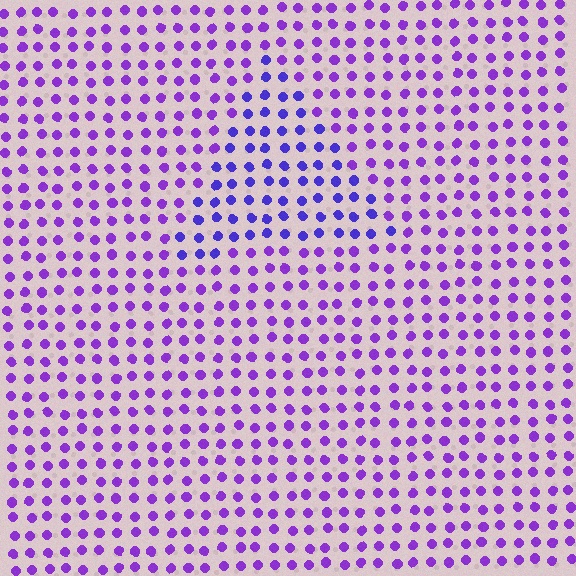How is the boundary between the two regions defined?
The boundary is defined purely by a slight shift in hue (about 26 degrees). Spacing, size, and orientation are identical on both sides.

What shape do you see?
I see a triangle.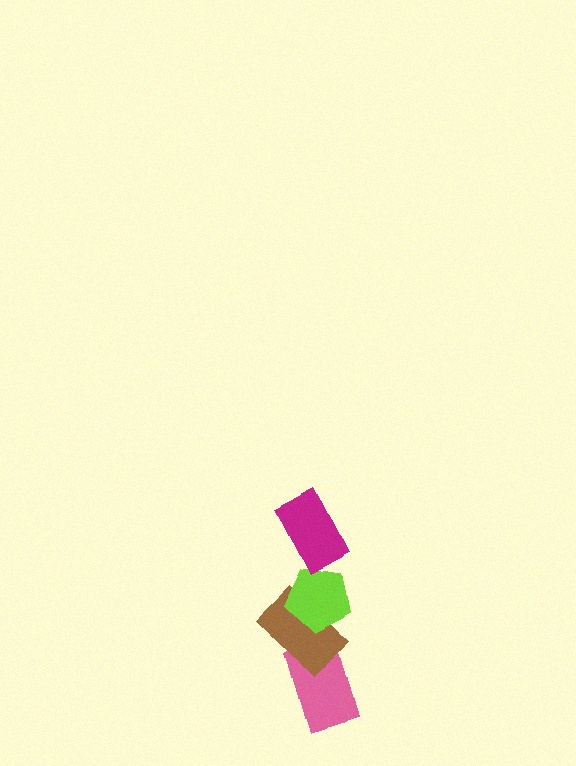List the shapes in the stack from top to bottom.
From top to bottom: the magenta rectangle, the lime pentagon, the brown rectangle, the pink rectangle.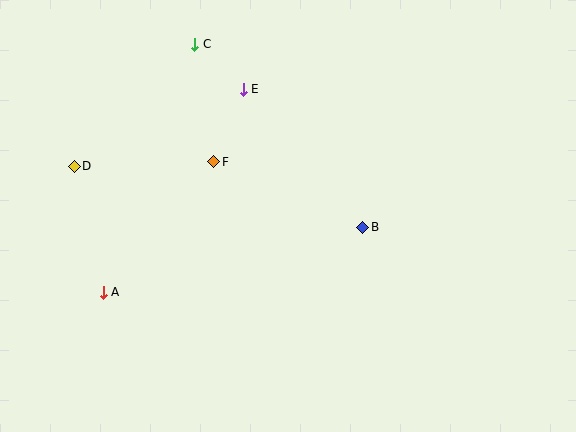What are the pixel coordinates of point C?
Point C is at (195, 44).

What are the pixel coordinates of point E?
Point E is at (243, 89).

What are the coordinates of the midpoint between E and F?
The midpoint between E and F is at (228, 126).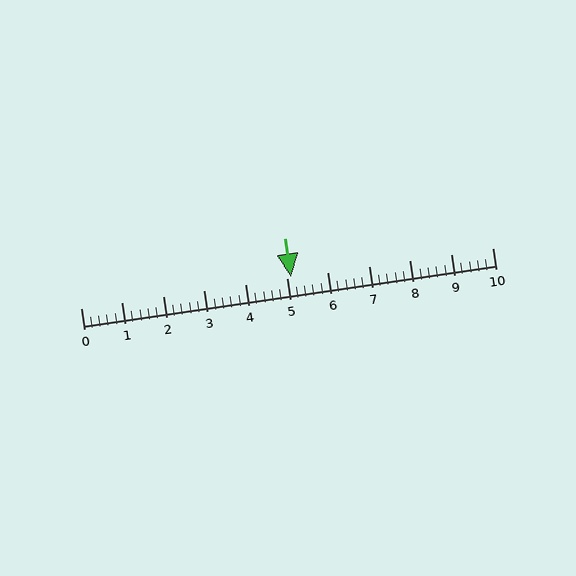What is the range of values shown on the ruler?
The ruler shows values from 0 to 10.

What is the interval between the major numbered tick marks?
The major tick marks are spaced 1 units apart.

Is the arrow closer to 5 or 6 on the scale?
The arrow is closer to 5.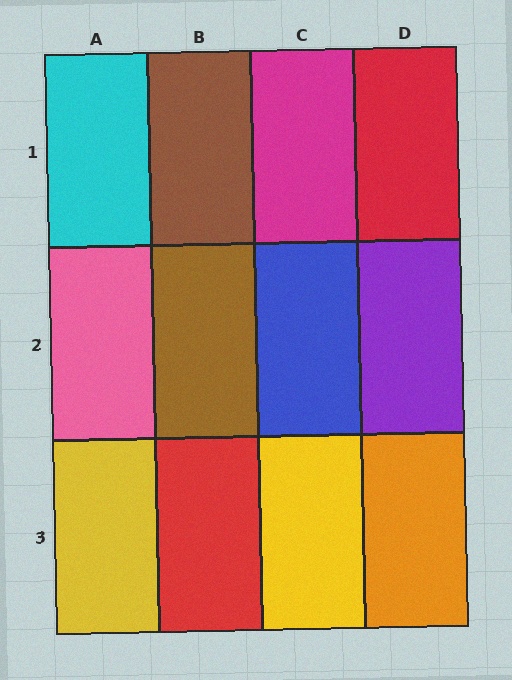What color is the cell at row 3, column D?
Orange.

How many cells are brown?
2 cells are brown.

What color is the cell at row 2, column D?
Purple.